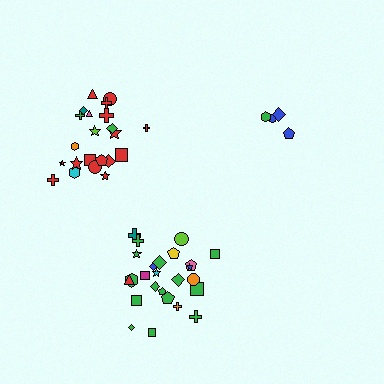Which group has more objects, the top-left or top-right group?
The top-left group.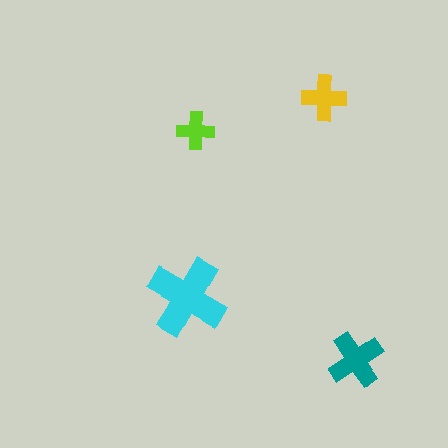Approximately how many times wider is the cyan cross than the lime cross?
About 2 times wider.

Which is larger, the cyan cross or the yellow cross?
The cyan one.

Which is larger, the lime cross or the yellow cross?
The yellow one.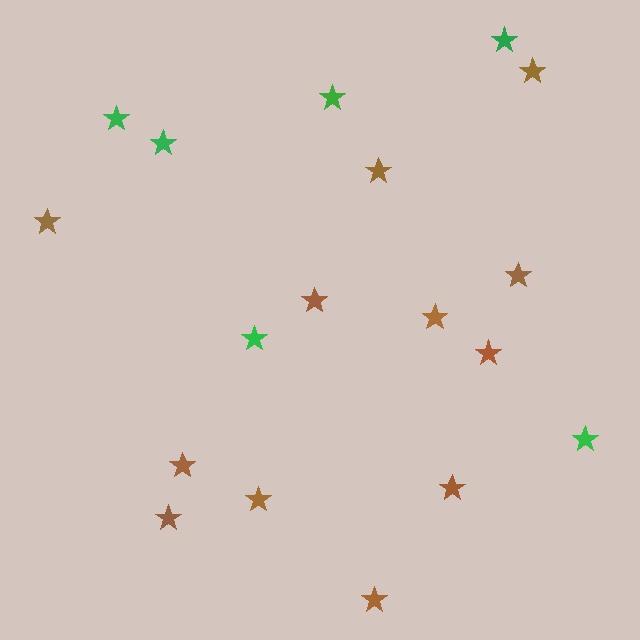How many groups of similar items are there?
There are 2 groups: one group of brown stars (12) and one group of green stars (6).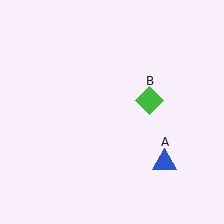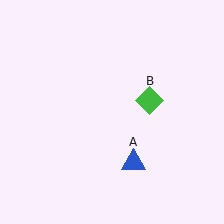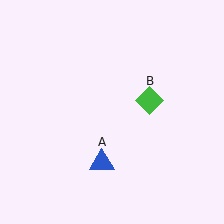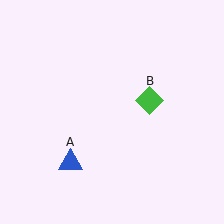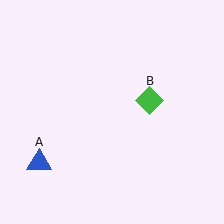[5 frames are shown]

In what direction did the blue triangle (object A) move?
The blue triangle (object A) moved left.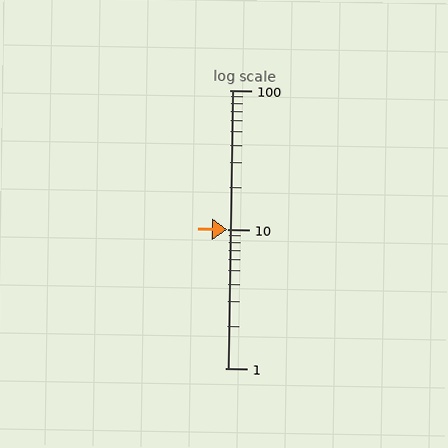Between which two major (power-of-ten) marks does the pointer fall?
The pointer is between 10 and 100.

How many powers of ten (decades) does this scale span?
The scale spans 2 decades, from 1 to 100.